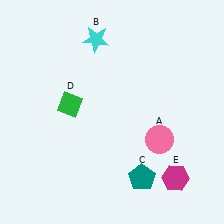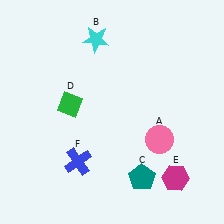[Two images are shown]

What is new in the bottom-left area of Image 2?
A blue cross (F) was added in the bottom-left area of Image 2.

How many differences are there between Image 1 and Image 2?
There is 1 difference between the two images.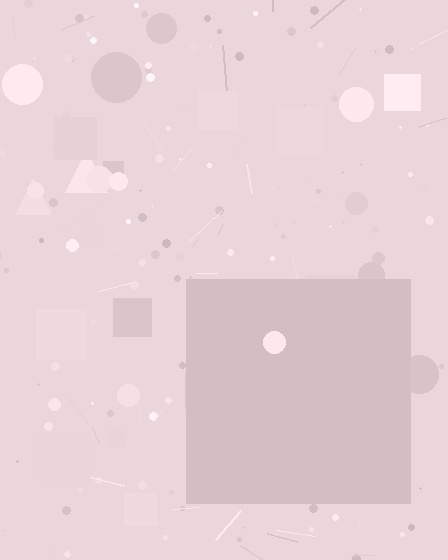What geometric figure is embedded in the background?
A square is embedded in the background.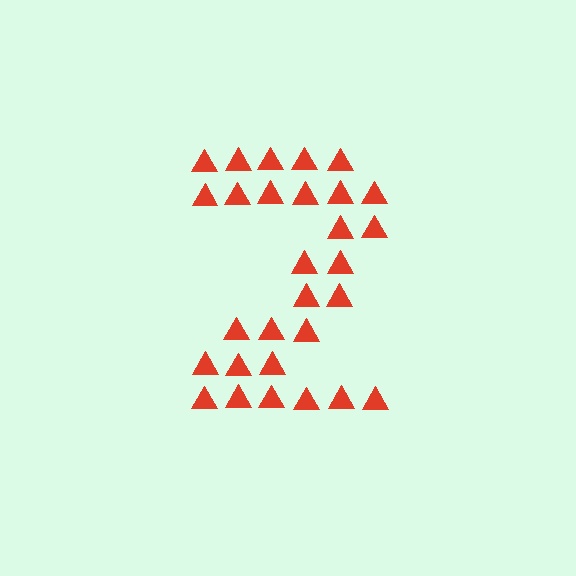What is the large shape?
The large shape is the digit 2.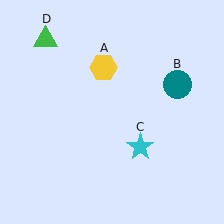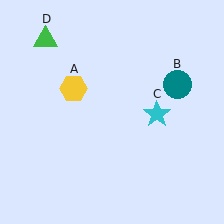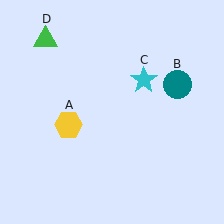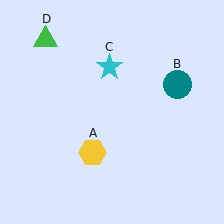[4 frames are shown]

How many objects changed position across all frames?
2 objects changed position: yellow hexagon (object A), cyan star (object C).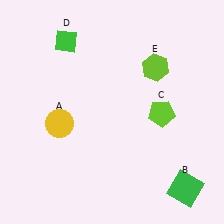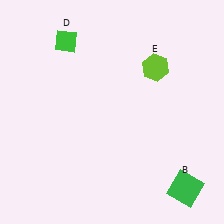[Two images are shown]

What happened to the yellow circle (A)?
The yellow circle (A) was removed in Image 2. It was in the bottom-left area of Image 1.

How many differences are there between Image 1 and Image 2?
There are 2 differences between the two images.